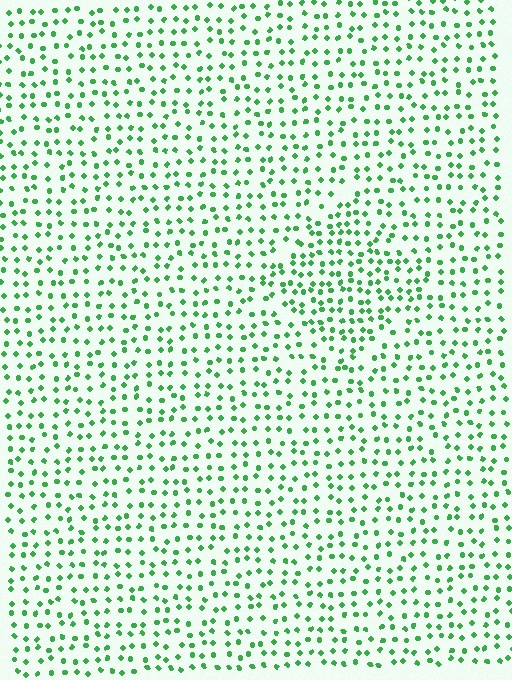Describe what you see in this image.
The image contains small green elements arranged at two different densities. A diamond-shaped region is visible where the elements are more densely packed than the surrounding area.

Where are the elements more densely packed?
The elements are more densely packed inside the diamond boundary.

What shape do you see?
I see a diamond.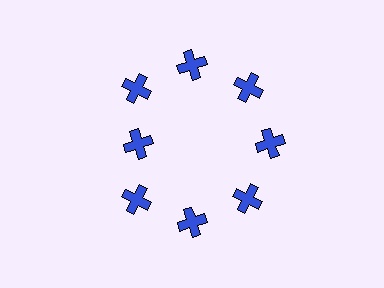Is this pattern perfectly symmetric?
No. The 8 blue crosses are arranged in a ring, but one element near the 9 o'clock position is pulled inward toward the center, breaking the 8-fold rotational symmetry.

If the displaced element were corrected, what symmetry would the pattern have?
It would have 8-fold rotational symmetry — the pattern would map onto itself every 45 degrees.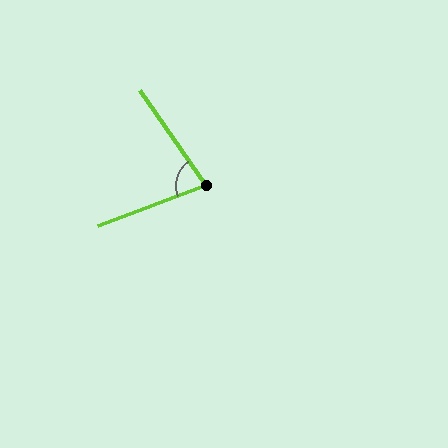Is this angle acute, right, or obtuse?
It is acute.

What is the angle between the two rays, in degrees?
Approximately 76 degrees.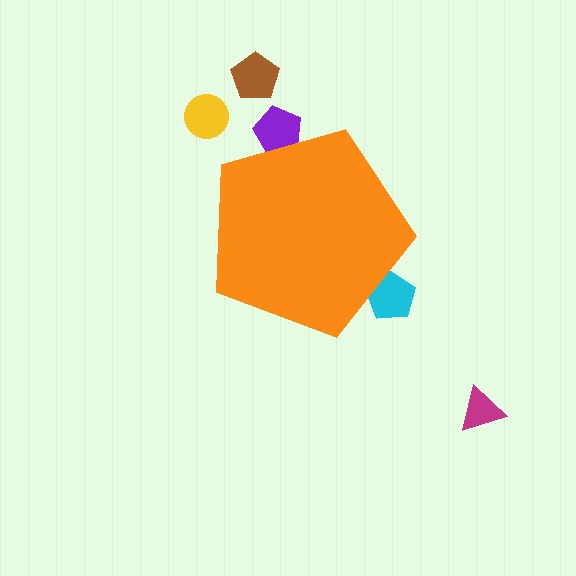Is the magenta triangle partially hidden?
No, the magenta triangle is fully visible.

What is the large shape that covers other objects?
An orange pentagon.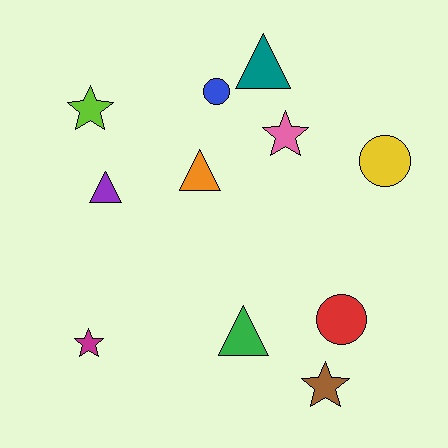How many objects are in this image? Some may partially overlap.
There are 11 objects.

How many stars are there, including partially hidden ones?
There are 4 stars.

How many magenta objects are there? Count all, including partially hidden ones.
There is 1 magenta object.